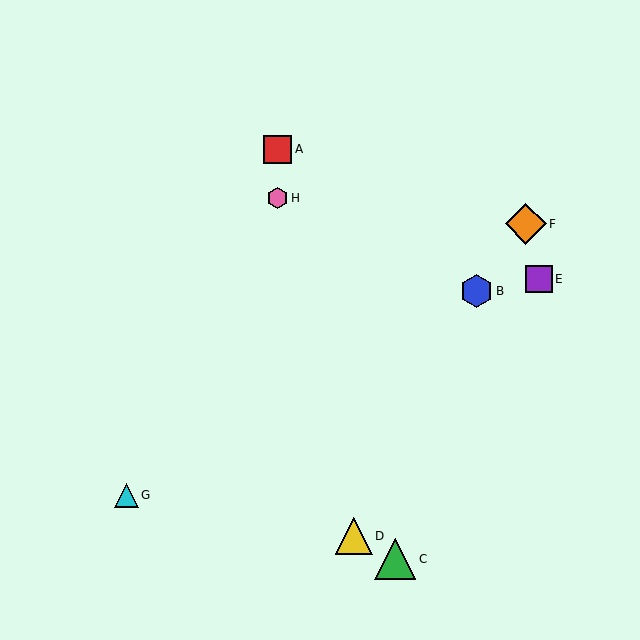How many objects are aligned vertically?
2 objects (A, H) are aligned vertically.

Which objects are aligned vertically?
Objects A, H are aligned vertically.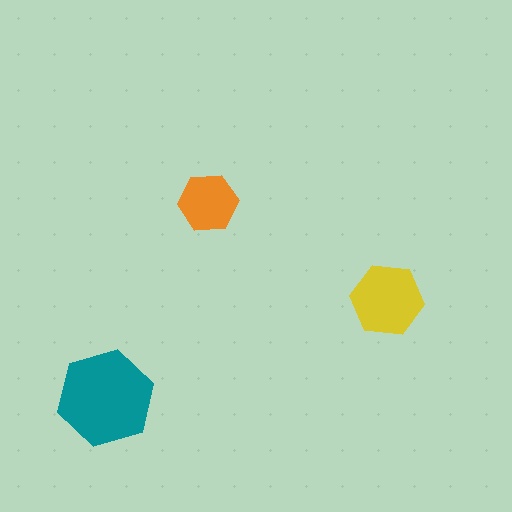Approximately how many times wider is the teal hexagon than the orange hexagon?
About 1.5 times wider.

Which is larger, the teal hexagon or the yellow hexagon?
The teal one.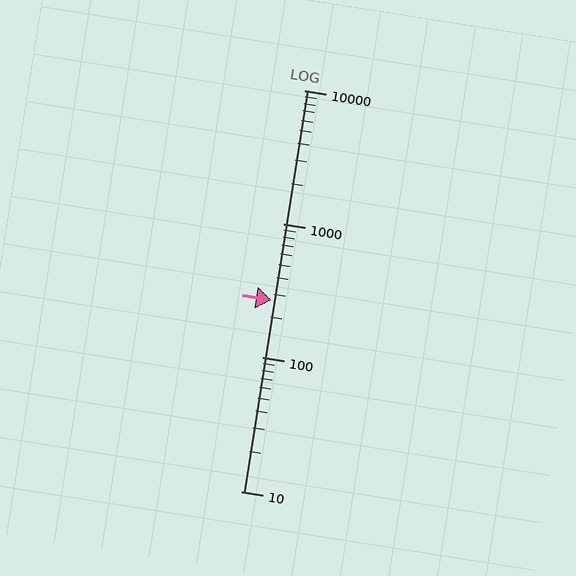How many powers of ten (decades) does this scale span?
The scale spans 3 decades, from 10 to 10000.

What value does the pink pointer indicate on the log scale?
The pointer indicates approximately 270.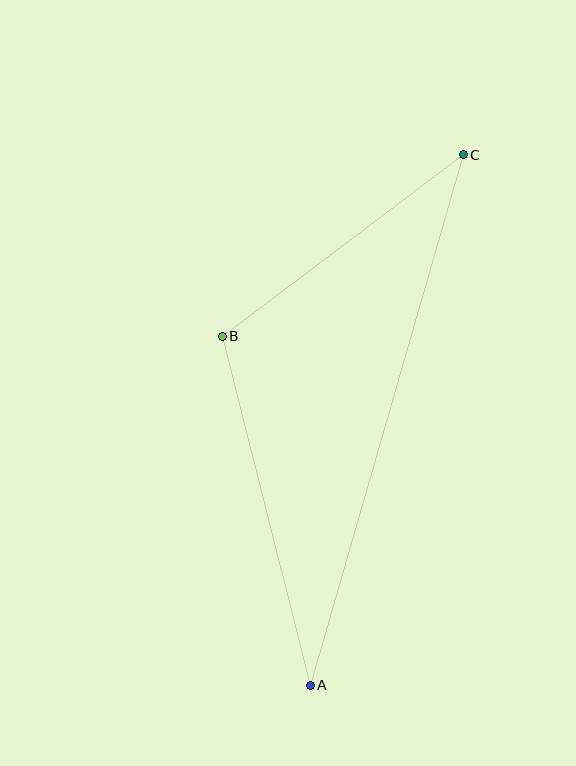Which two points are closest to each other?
Points B and C are closest to each other.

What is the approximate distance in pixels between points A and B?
The distance between A and B is approximately 360 pixels.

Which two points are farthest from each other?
Points A and C are farthest from each other.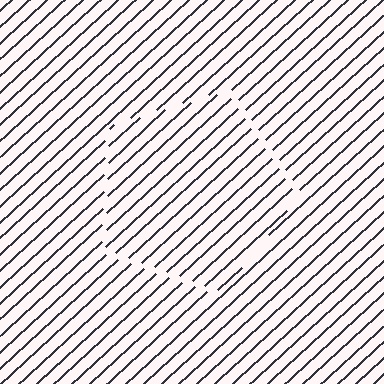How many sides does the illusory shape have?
5 sides — the line-ends trace a pentagon.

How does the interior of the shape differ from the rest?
The interior of the shape contains the same grating, shifted by half a period — the contour is defined by the phase discontinuity where line-ends from the inner and outer gratings abut.